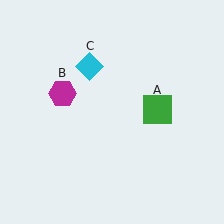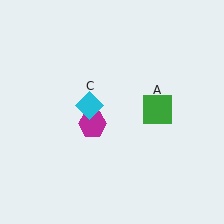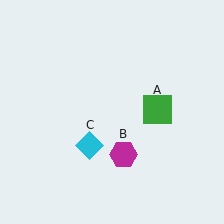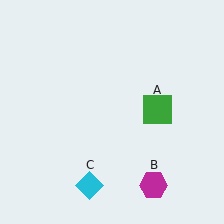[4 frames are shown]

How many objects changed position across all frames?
2 objects changed position: magenta hexagon (object B), cyan diamond (object C).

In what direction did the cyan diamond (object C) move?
The cyan diamond (object C) moved down.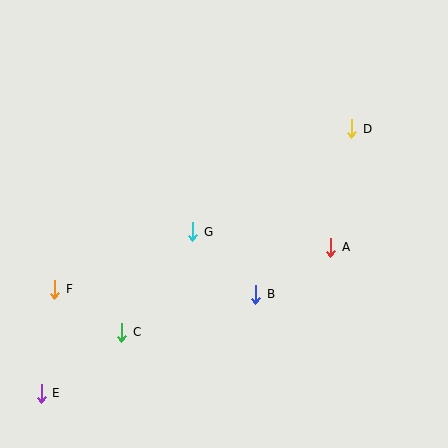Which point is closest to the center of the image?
Point G at (193, 232) is closest to the center.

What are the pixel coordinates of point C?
Point C is at (122, 332).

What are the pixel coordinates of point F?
Point F is at (55, 289).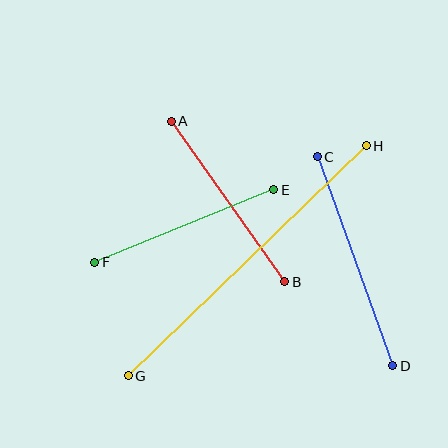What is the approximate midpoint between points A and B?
The midpoint is at approximately (228, 202) pixels.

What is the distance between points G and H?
The distance is approximately 331 pixels.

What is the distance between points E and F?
The distance is approximately 193 pixels.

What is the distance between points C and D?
The distance is approximately 222 pixels.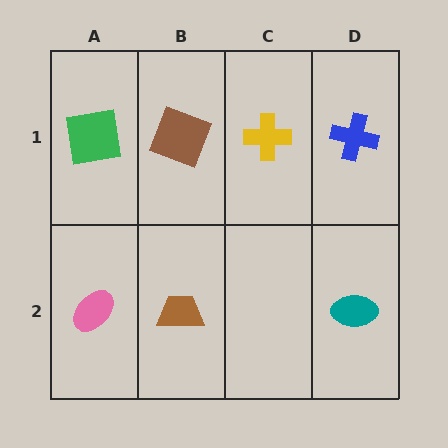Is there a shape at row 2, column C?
No, that cell is empty.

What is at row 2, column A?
A pink ellipse.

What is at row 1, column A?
A green square.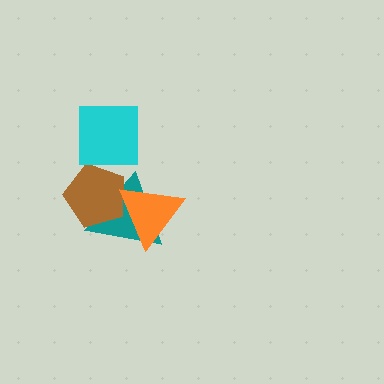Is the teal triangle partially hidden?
Yes, it is partially covered by another shape.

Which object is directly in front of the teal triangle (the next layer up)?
The brown pentagon is directly in front of the teal triangle.